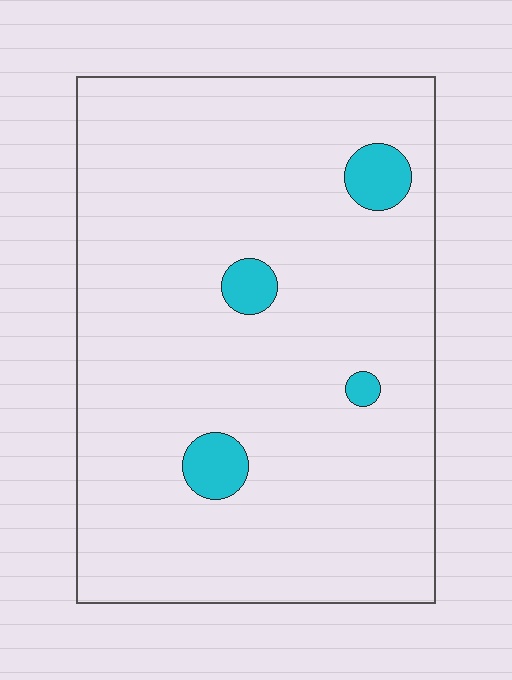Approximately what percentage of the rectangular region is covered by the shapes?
Approximately 5%.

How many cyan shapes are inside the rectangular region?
4.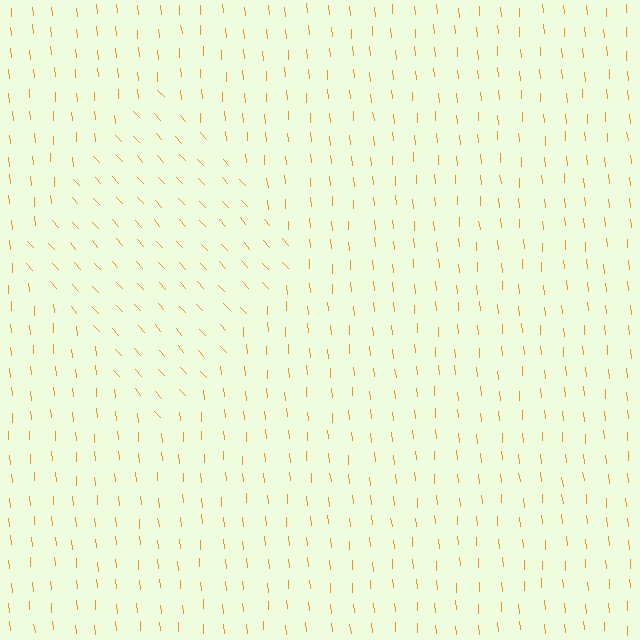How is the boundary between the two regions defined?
The boundary is defined purely by a change in line orientation (approximately 37 degrees difference). All lines are the same color and thickness.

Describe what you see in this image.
The image is filled with small orange line segments. A diamond region in the image has lines oriented differently from the surrounding lines, creating a visible texture boundary.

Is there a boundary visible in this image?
Yes, there is a texture boundary formed by a change in line orientation.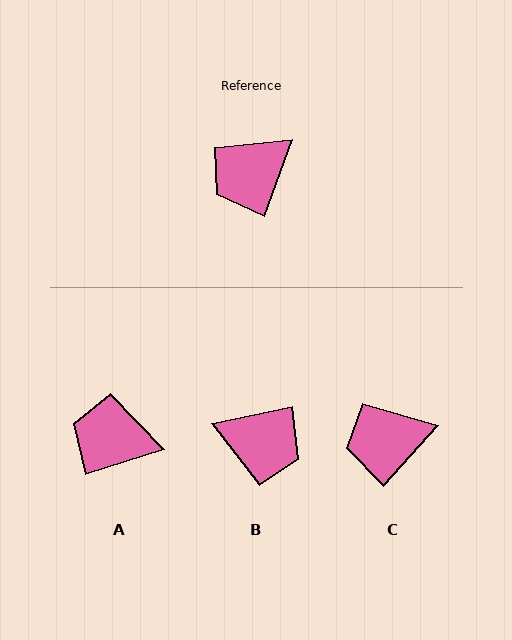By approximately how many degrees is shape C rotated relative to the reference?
Approximately 22 degrees clockwise.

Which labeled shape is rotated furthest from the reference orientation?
B, about 122 degrees away.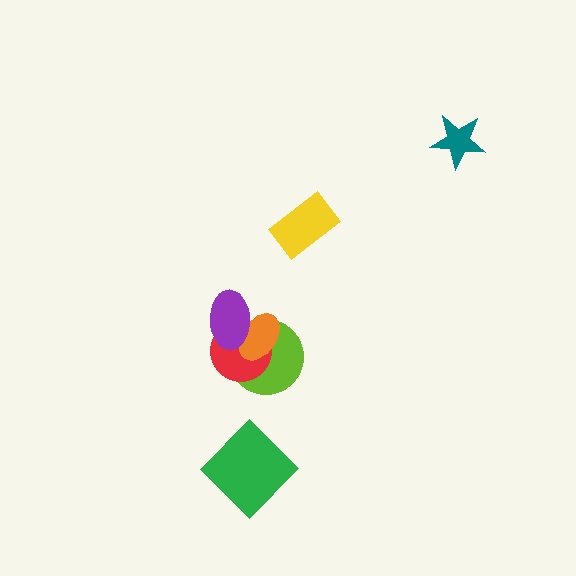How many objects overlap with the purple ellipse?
3 objects overlap with the purple ellipse.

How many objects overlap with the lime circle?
3 objects overlap with the lime circle.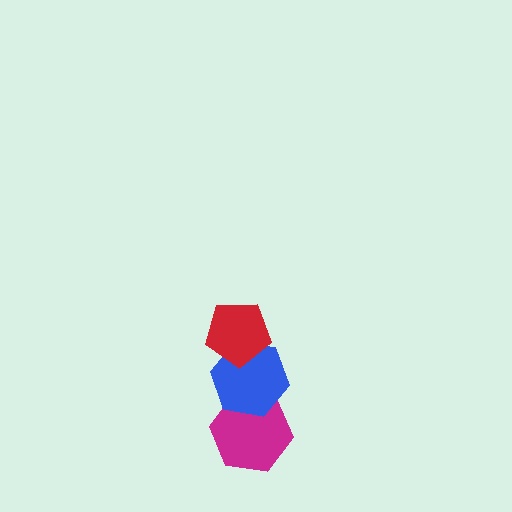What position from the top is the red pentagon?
The red pentagon is 1st from the top.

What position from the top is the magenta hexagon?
The magenta hexagon is 3rd from the top.